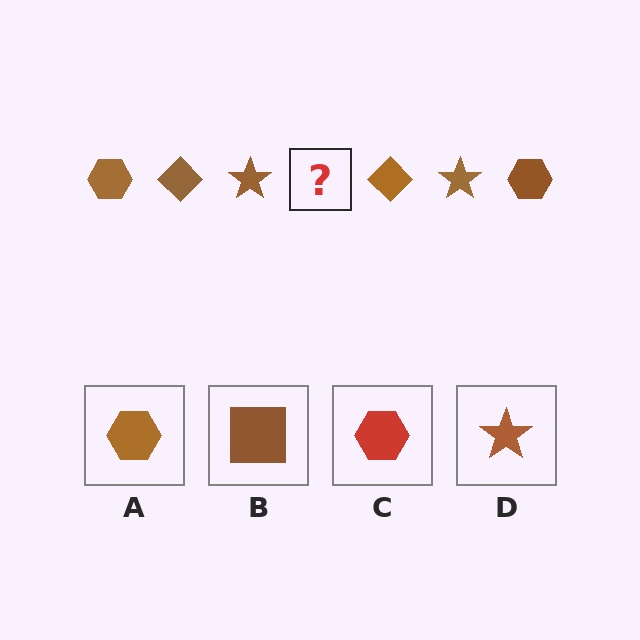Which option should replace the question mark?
Option A.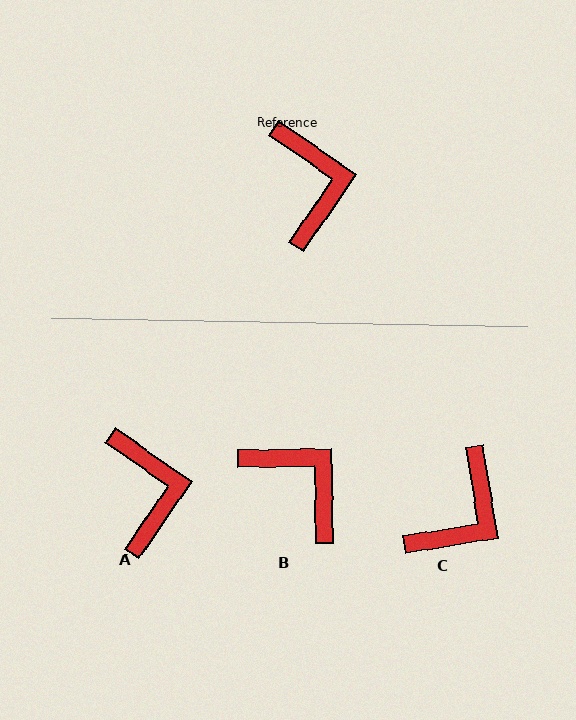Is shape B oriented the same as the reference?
No, it is off by about 35 degrees.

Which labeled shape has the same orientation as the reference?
A.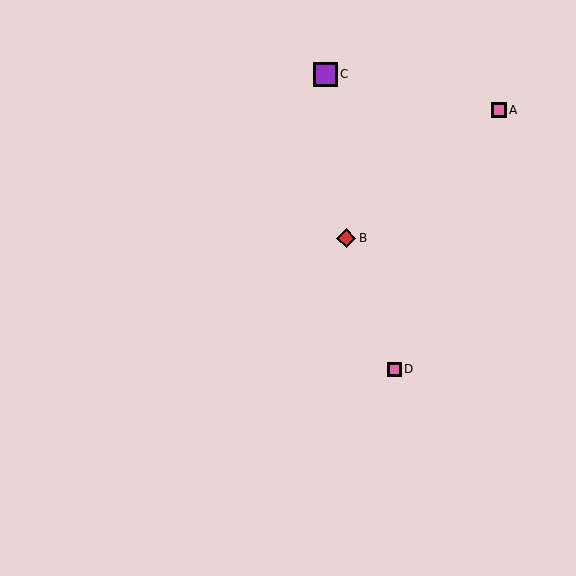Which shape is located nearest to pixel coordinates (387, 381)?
The pink square (labeled D) at (394, 369) is nearest to that location.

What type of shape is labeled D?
Shape D is a pink square.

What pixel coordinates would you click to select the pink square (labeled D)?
Click at (394, 369) to select the pink square D.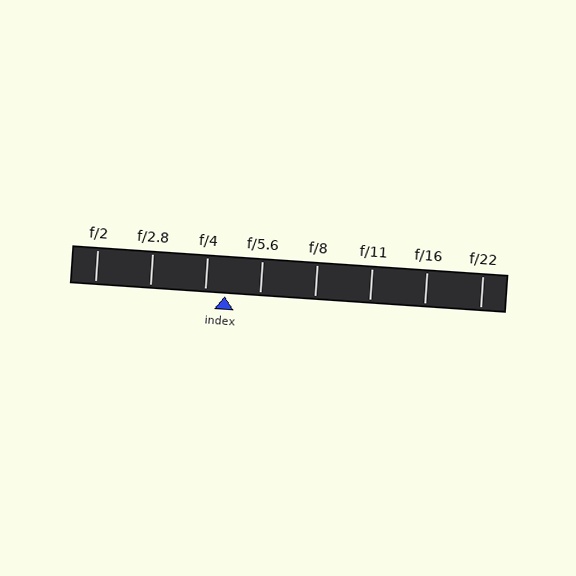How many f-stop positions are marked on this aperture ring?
There are 8 f-stop positions marked.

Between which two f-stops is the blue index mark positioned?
The index mark is between f/4 and f/5.6.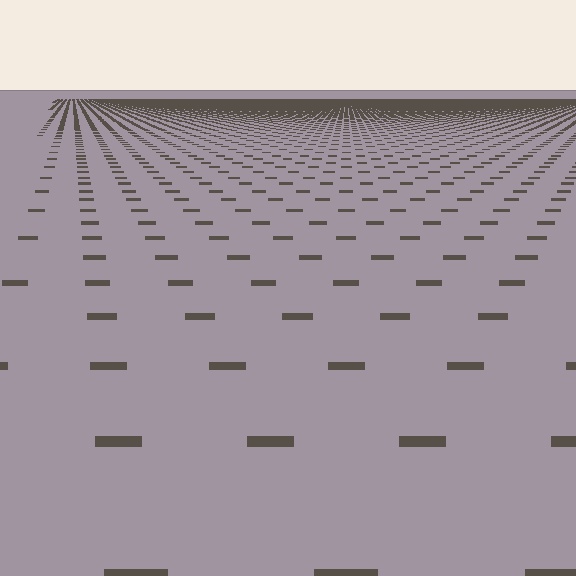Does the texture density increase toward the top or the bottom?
Density increases toward the top.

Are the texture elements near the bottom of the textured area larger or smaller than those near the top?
Larger. Near the bottom, elements are closer to the viewer and appear at a bigger on-screen size.